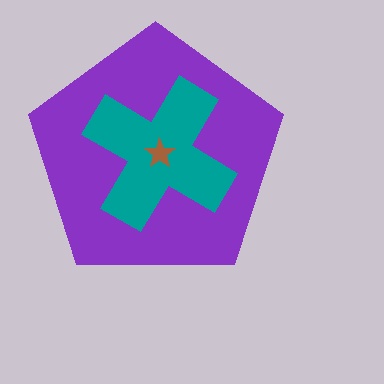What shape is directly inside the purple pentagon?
The teal cross.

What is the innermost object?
The brown star.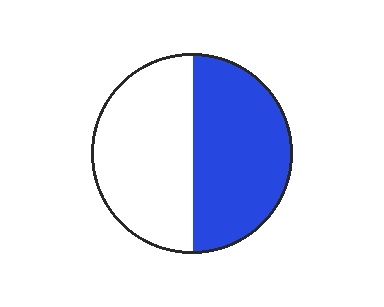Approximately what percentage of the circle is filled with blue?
Approximately 50%.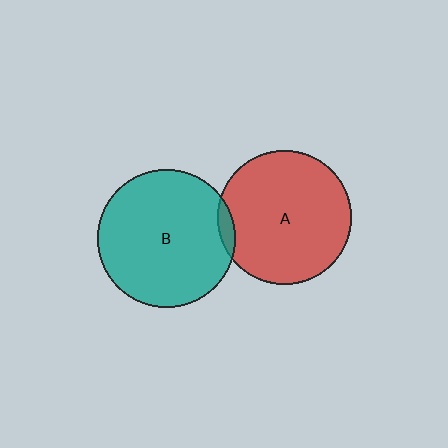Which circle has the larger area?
Circle B (teal).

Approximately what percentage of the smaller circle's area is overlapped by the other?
Approximately 5%.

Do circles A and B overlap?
Yes.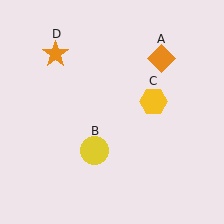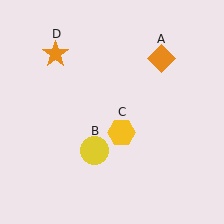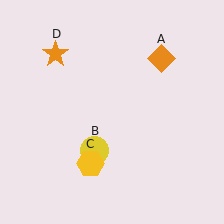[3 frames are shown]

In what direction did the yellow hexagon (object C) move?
The yellow hexagon (object C) moved down and to the left.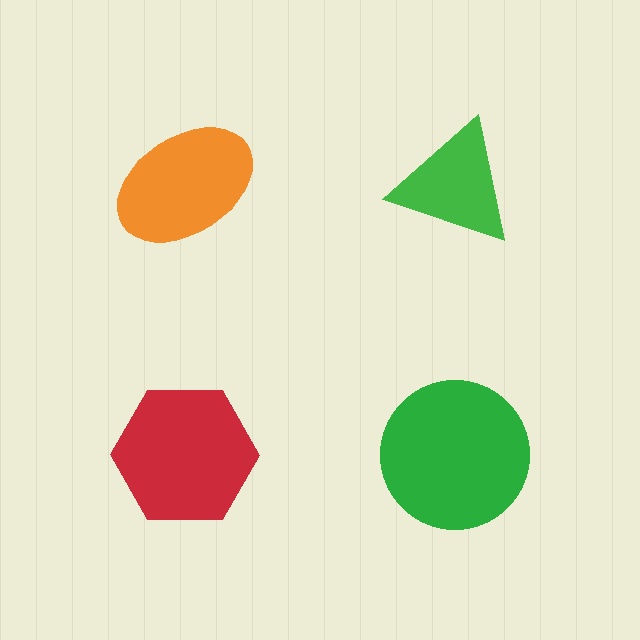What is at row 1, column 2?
A green triangle.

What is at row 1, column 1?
An orange ellipse.